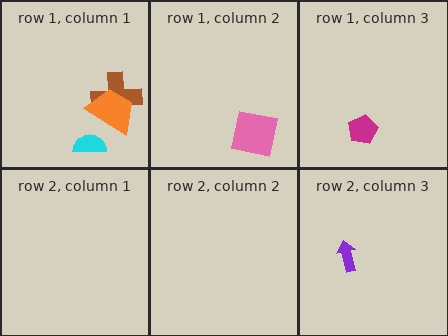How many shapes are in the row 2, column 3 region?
1.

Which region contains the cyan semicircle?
The row 1, column 1 region.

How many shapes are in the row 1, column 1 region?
3.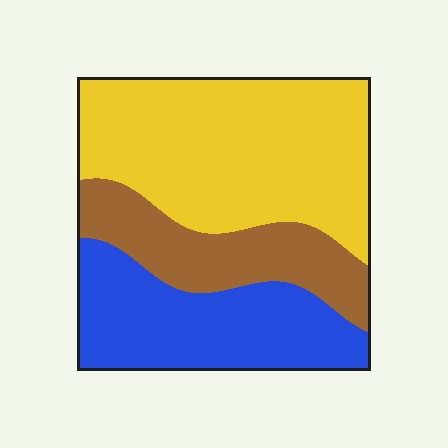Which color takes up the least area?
Brown, at roughly 20%.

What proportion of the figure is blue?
Blue takes up about one third (1/3) of the figure.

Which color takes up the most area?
Yellow, at roughly 50%.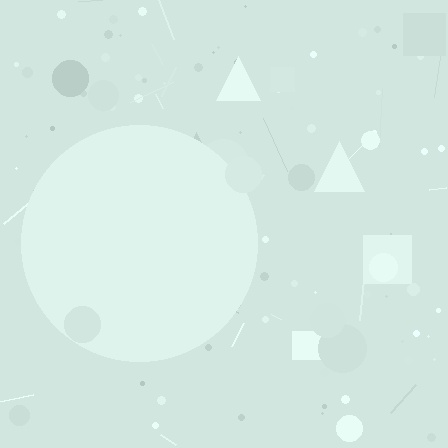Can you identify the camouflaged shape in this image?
The camouflaged shape is a circle.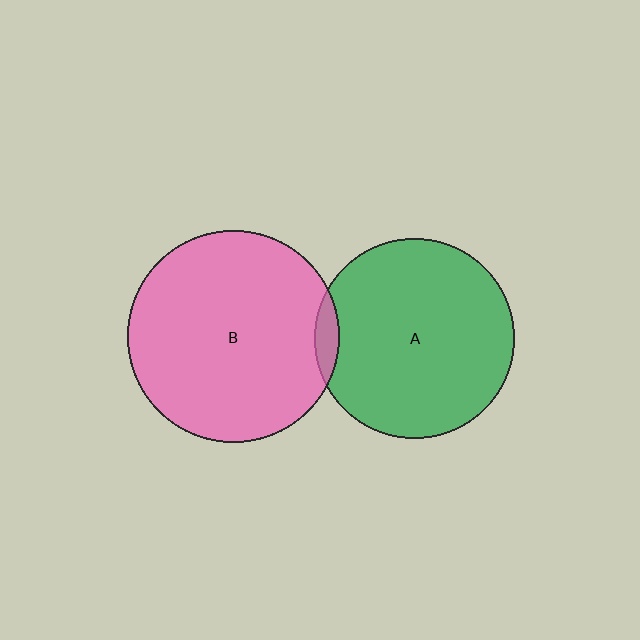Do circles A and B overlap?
Yes.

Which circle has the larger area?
Circle B (pink).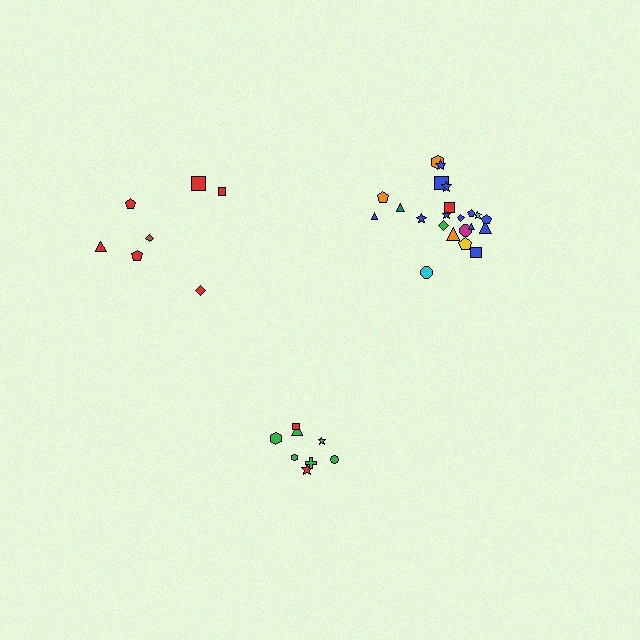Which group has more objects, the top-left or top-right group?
The top-right group.